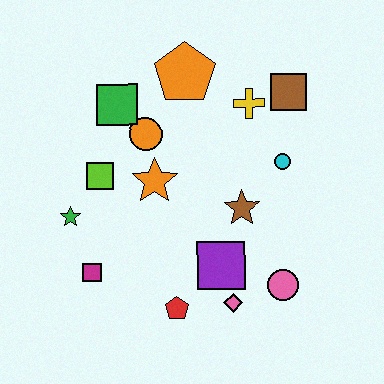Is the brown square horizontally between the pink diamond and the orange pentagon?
No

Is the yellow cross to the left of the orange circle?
No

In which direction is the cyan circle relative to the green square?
The cyan circle is to the right of the green square.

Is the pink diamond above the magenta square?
No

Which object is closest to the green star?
The lime square is closest to the green star.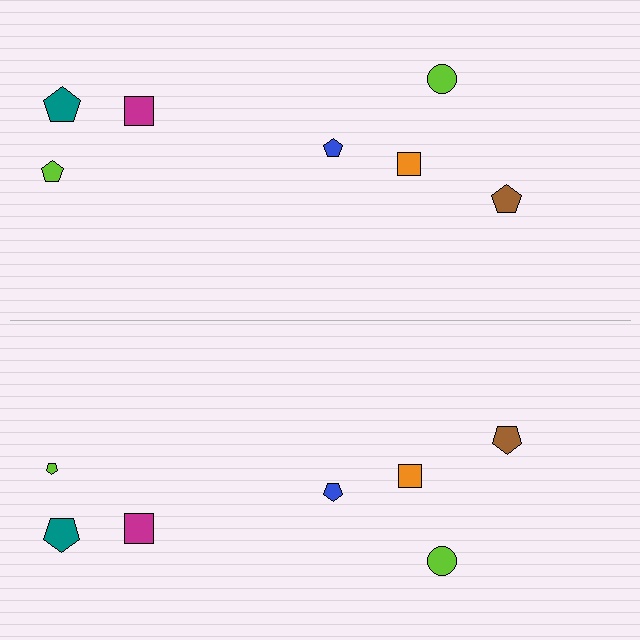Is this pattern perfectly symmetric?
No, the pattern is not perfectly symmetric. The lime pentagon on the bottom side has a different size than its mirror counterpart.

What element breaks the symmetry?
The lime pentagon on the bottom side has a different size than its mirror counterpart.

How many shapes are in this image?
There are 14 shapes in this image.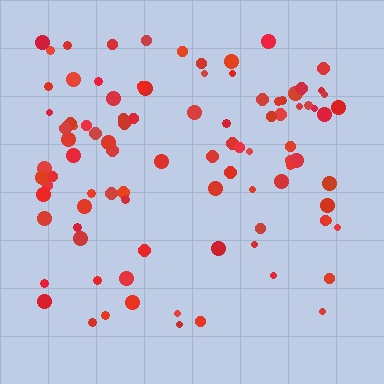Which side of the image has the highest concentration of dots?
The top.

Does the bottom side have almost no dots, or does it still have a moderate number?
Still a moderate number, just noticeably fewer than the top.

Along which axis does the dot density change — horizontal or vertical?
Vertical.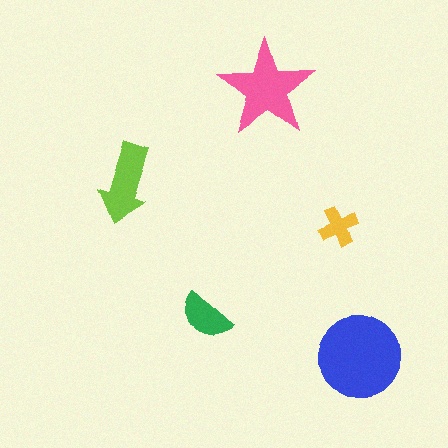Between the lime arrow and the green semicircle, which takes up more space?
The lime arrow.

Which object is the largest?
The blue circle.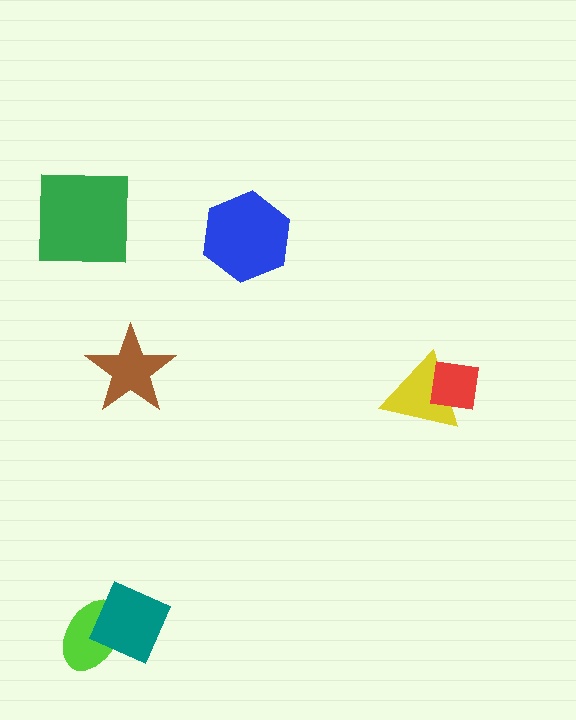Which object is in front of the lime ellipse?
The teal diamond is in front of the lime ellipse.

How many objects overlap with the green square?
0 objects overlap with the green square.